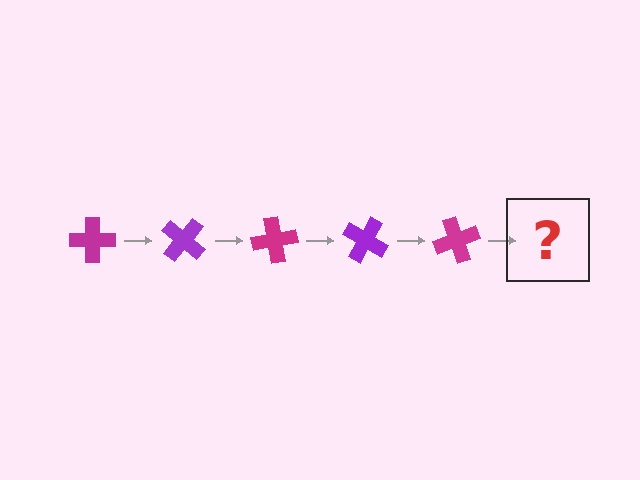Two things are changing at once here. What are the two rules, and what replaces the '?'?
The two rules are that it rotates 40 degrees each step and the color cycles through magenta and purple. The '?' should be a purple cross, rotated 200 degrees from the start.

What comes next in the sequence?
The next element should be a purple cross, rotated 200 degrees from the start.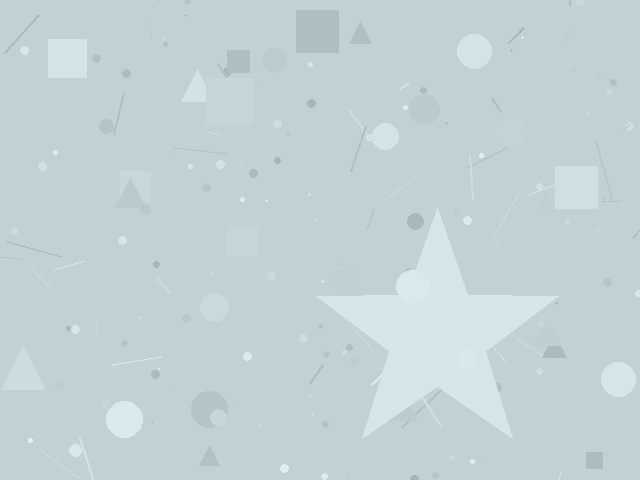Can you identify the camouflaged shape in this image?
The camouflaged shape is a star.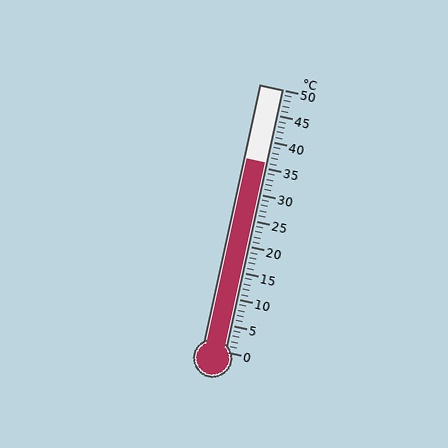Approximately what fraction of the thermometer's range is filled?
The thermometer is filled to approximately 70% of its range.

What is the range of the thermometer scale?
The thermometer scale ranges from 0°C to 50°C.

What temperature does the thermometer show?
The thermometer shows approximately 36°C.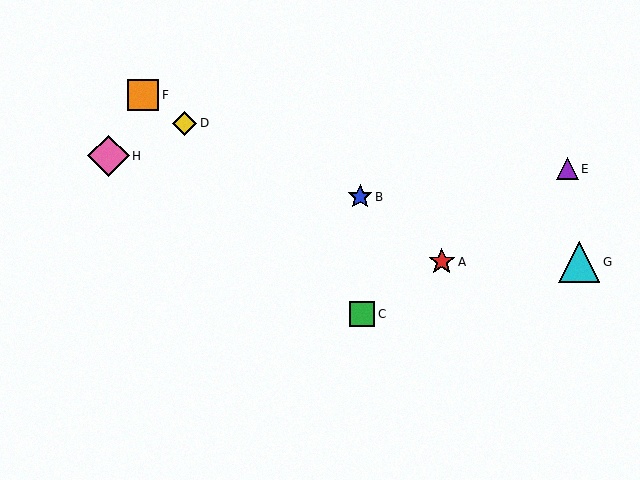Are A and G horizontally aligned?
Yes, both are at y≈262.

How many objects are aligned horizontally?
2 objects (A, G) are aligned horizontally.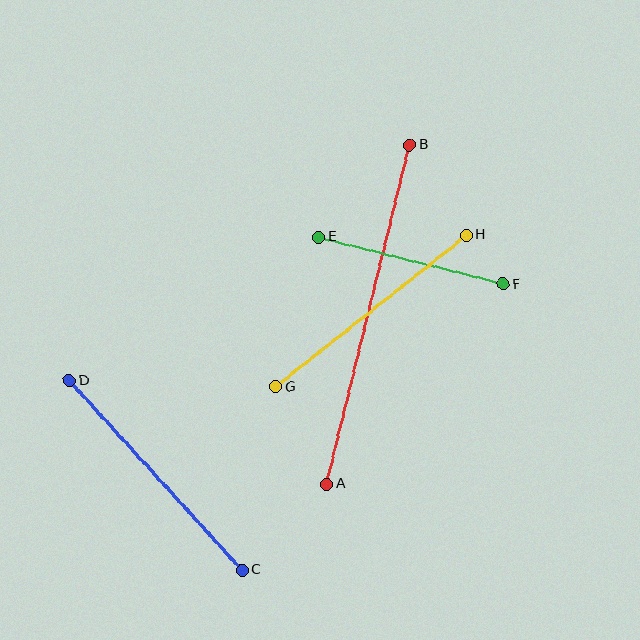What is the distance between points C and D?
The distance is approximately 256 pixels.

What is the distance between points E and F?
The distance is approximately 190 pixels.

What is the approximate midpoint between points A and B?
The midpoint is at approximately (368, 315) pixels.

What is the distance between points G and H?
The distance is approximately 244 pixels.